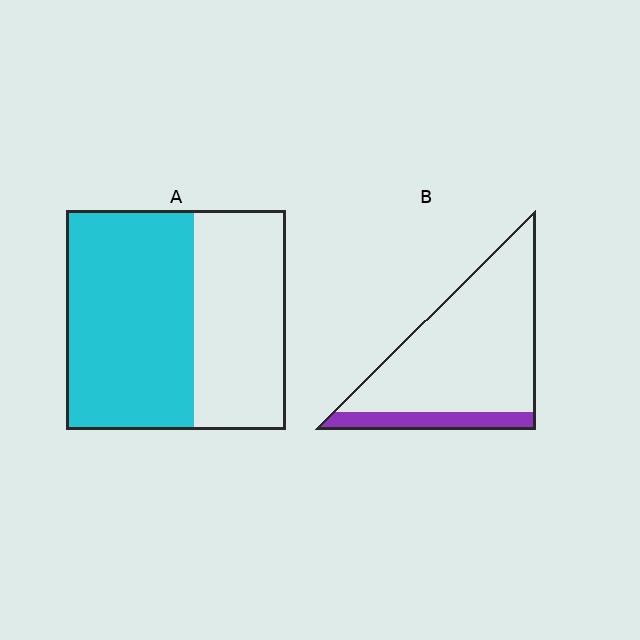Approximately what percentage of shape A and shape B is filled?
A is approximately 60% and B is approximately 15%.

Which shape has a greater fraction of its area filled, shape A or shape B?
Shape A.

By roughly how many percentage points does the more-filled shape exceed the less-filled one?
By roughly 45 percentage points (A over B).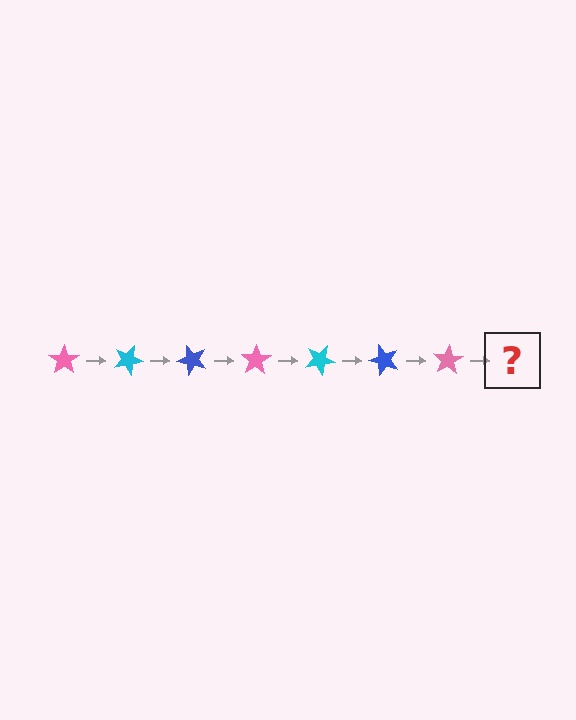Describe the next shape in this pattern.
It should be a cyan star, rotated 175 degrees from the start.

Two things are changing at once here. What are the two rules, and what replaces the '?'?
The two rules are that it rotates 25 degrees each step and the color cycles through pink, cyan, and blue. The '?' should be a cyan star, rotated 175 degrees from the start.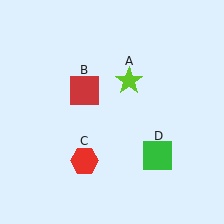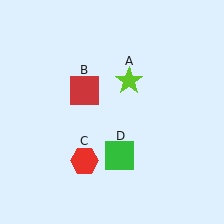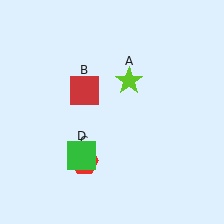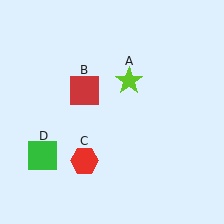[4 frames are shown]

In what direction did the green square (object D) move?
The green square (object D) moved left.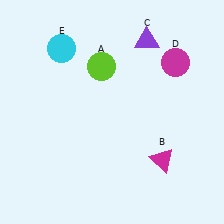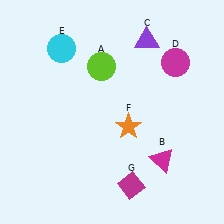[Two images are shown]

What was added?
An orange star (F), a magenta diamond (G) were added in Image 2.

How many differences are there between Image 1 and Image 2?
There are 2 differences between the two images.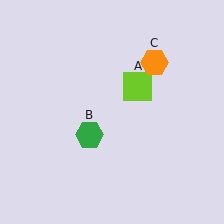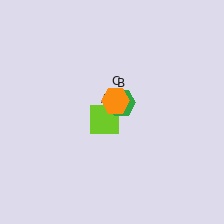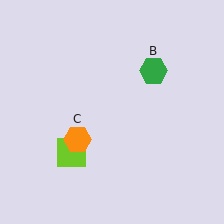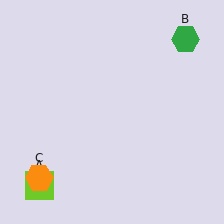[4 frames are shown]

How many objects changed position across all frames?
3 objects changed position: lime square (object A), green hexagon (object B), orange hexagon (object C).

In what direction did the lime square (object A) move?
The lime square (object A) moved down and to the left.